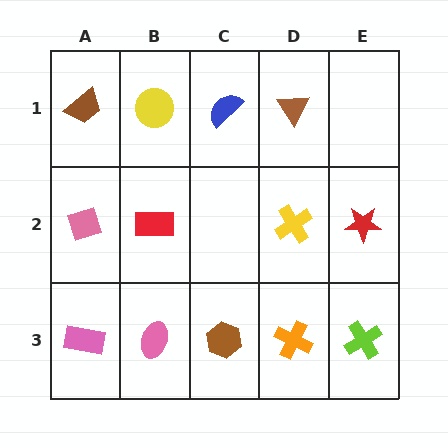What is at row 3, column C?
A brown hexagon.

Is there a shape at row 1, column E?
No, that cell is empty.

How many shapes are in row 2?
4 shapes.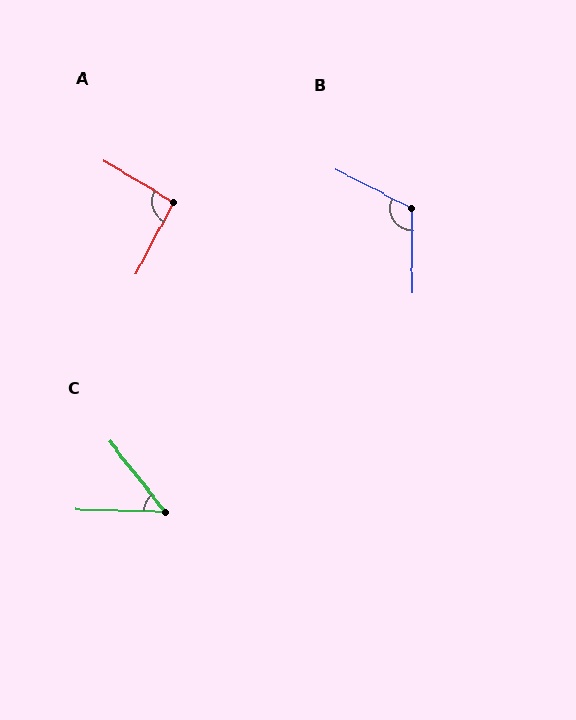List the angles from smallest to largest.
C (50°), A (93°), B (118°).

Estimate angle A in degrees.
Approximately 93 degrees.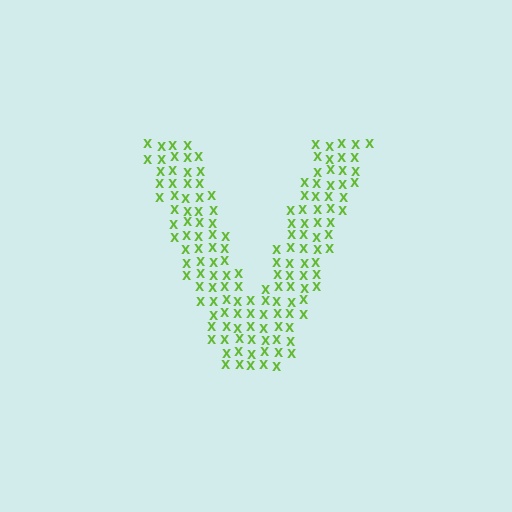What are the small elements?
The small elements are letter X's.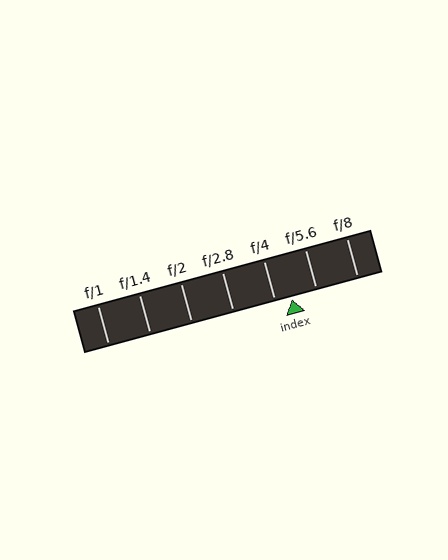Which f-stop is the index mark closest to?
The index mark is closest to f/4.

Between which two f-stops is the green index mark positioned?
The index mark is between f/4 and f/5.6.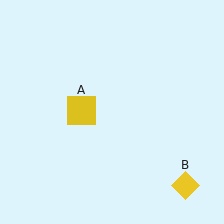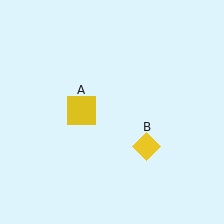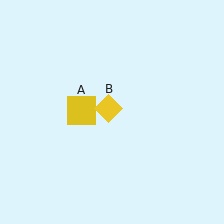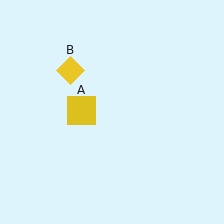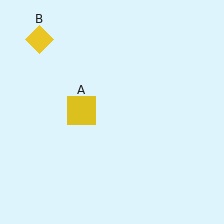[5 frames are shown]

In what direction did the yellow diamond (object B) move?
The yellow diamond (object B) moved up and to the left.